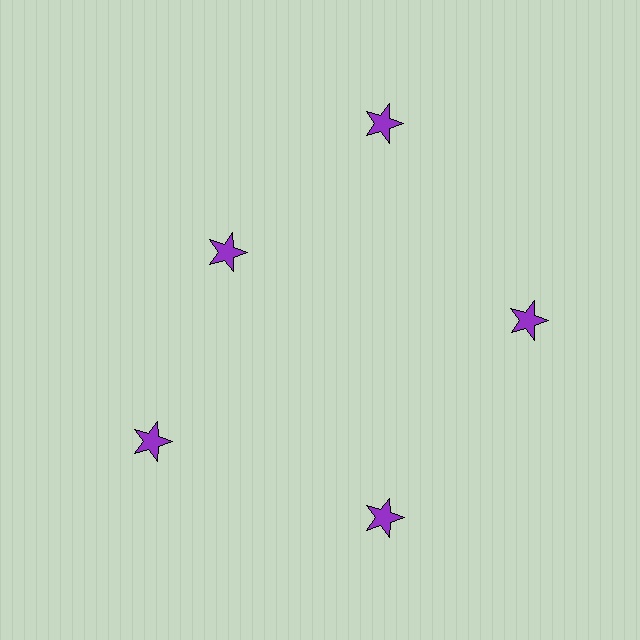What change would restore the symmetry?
The symmetry would be restored by moving it outward, back onto the ring so that all 5 stars sit at equal angles and equal distance from the center.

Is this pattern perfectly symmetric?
No. The 5 purple stars are arranged in a ring, but one element near the 10 o'clock position is pulled inward toward the center, breaking the 5-fold rotational symmetry.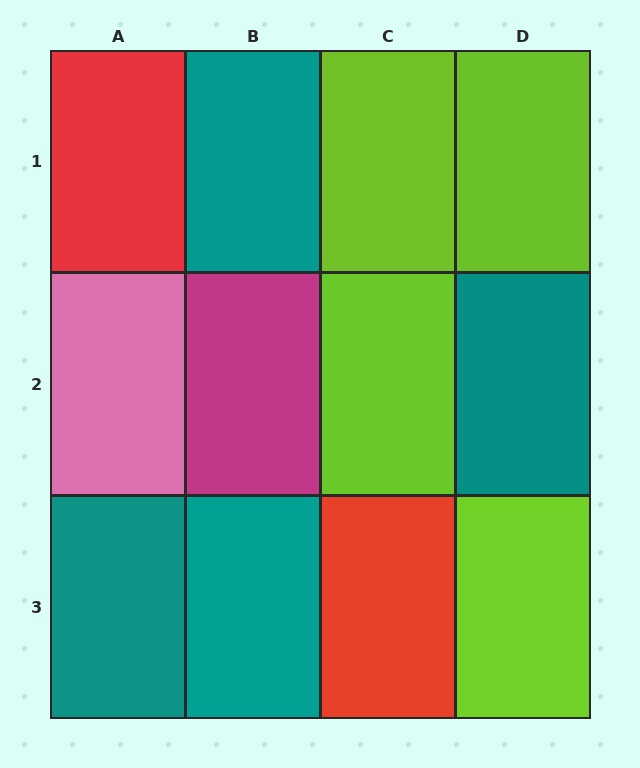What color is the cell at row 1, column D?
Lime.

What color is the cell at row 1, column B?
Teal.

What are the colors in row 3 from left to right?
Teal, teal, red, lime.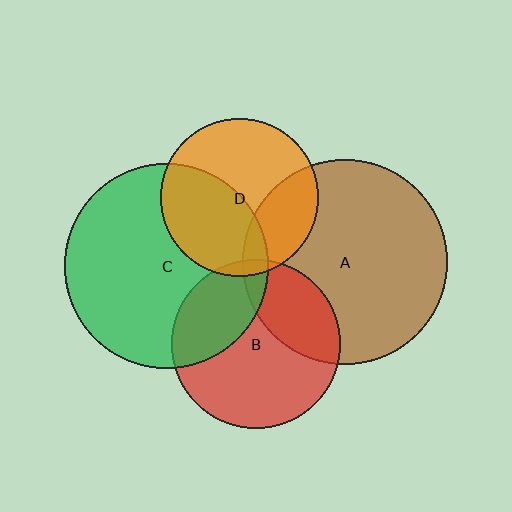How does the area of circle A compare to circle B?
Approximately 1.5 times.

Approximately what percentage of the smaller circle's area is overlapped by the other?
Approximately 30%.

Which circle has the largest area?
Circle A (brown).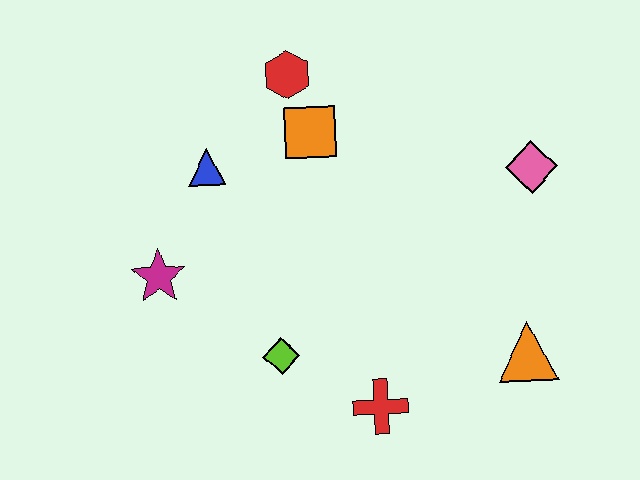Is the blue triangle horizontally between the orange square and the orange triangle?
No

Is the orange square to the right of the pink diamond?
No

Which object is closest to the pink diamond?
The orange triangle is closest to the pink diamond.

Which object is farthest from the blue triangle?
The orange triangle is farthest from the blue triangle.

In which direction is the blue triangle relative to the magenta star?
The blue triangle is above the magenta star.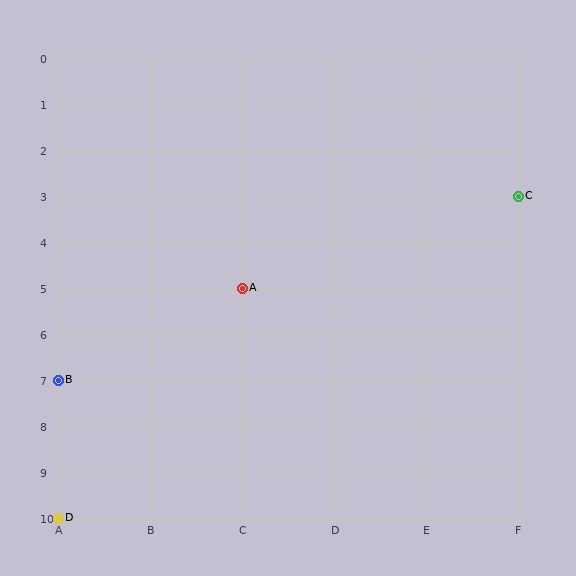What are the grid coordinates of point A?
Point A is at grid coordinates (C, 5).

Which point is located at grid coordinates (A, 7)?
Point B is at (A, 7).